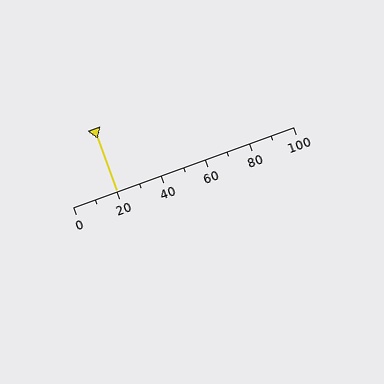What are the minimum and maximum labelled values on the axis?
The axis runs from 0 to 100.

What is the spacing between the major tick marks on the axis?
The major ticks are spaced 20 apart.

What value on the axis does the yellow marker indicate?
The marker indicates approximately 20.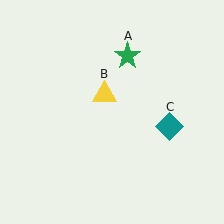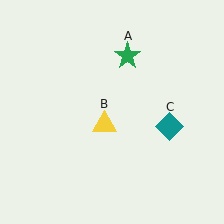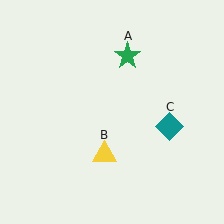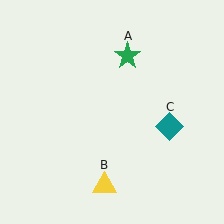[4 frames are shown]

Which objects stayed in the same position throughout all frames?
Green star (object A) and teal diamond (object C) remained stationary.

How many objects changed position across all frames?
1 object changed position: yellow triangle (object B).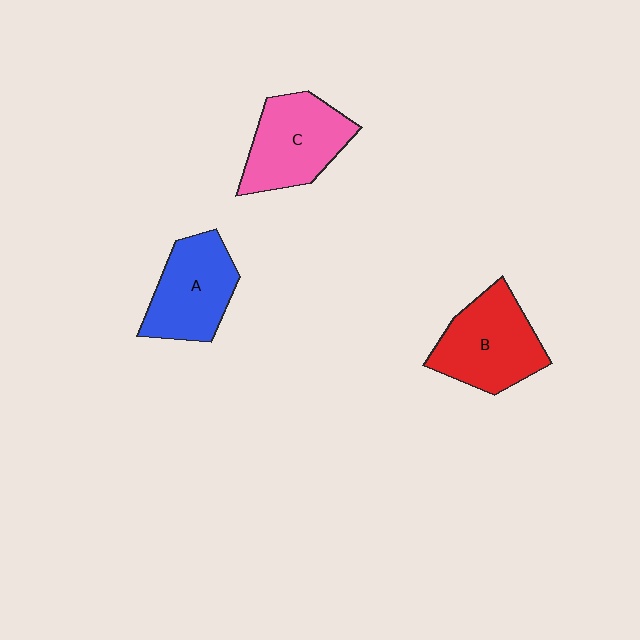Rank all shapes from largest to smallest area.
From largest to smallest: B (red), C (pink), A (blue).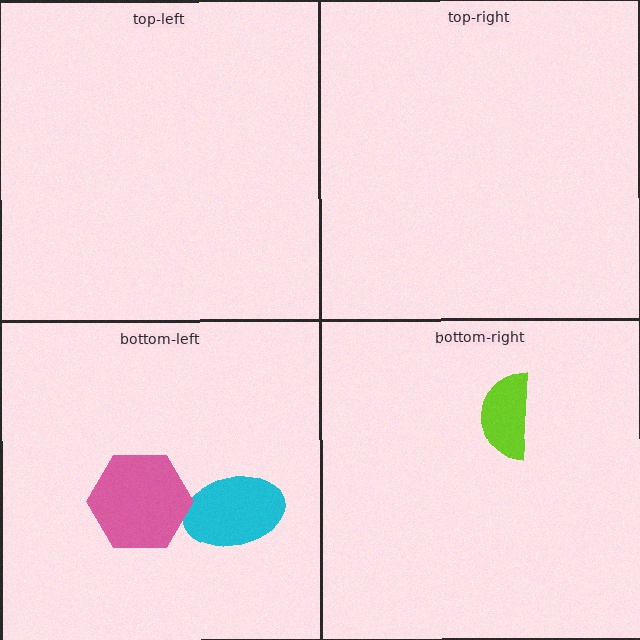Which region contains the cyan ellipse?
The bottom-left region.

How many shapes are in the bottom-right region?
1.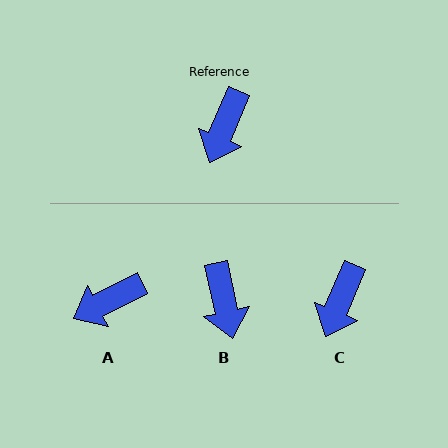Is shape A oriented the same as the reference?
No, it is off by about 40 degrees.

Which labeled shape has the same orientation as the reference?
C.